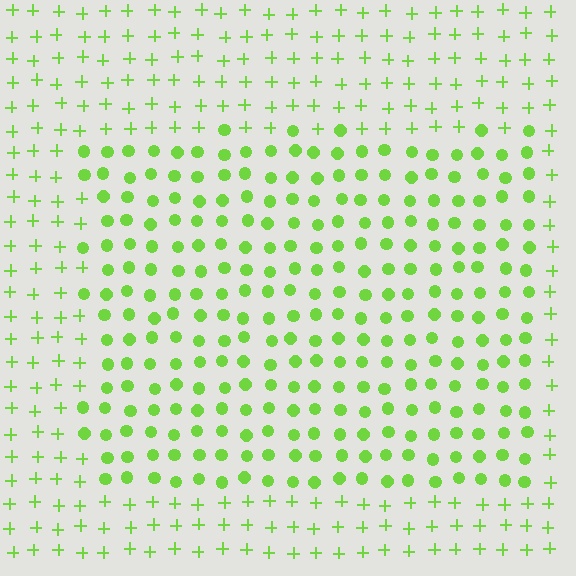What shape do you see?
I see a rectangle.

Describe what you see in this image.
The image is filled with small lime elements arranged in a uniform grid. A rectangle-shaped region contains circles, while the surrounding area contains plus signs. The boundary is defined purely by the change in element shape.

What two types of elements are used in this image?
The image uses circles inside the rectangle region and plus signs outside it.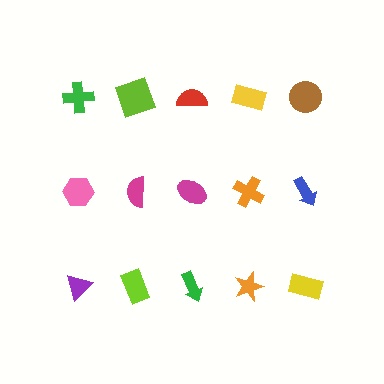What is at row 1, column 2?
A lime square.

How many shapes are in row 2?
5 shapes.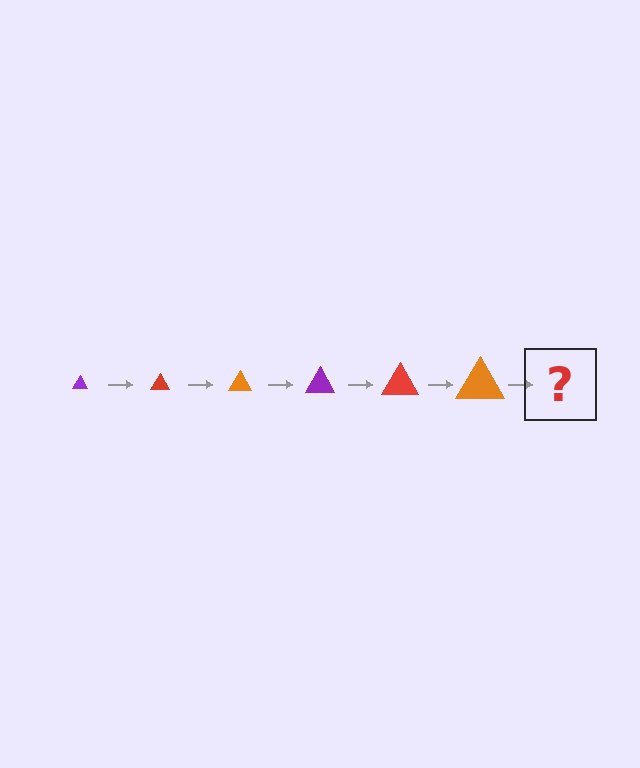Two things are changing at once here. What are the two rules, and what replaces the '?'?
The two rules are that the triangle grows larger each step and the color cycles through purple, red, and orange. The '?' should be a purple triangle, larger than the previous one.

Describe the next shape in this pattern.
It should be a purple triangle, larger than the previous one.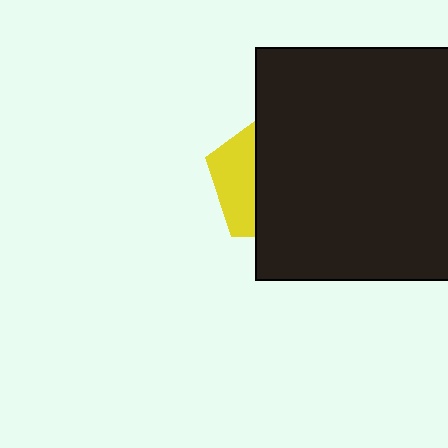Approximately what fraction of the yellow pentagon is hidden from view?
Roughly 68% of the yellow pentagon is hidden behind the black rectangle.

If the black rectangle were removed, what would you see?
You would see the complete yellow pentagon.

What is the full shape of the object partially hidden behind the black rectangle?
The partially hidden object is a yellow pentagon.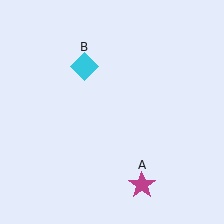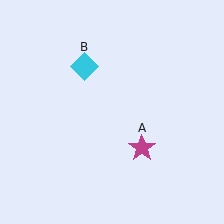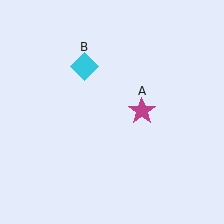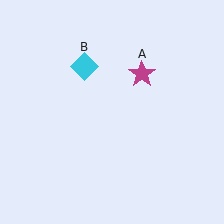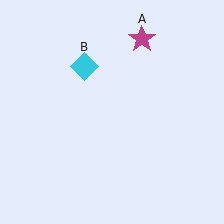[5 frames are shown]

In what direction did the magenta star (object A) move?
The magenta star (object A) moved up.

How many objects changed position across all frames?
1 object changed position: magenta star (object A).